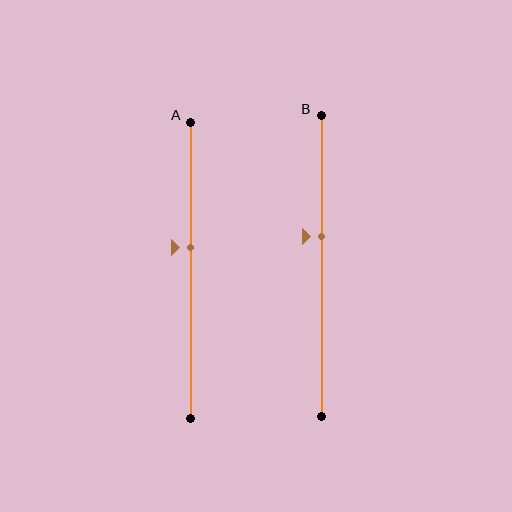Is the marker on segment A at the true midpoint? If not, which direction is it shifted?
No, the marker on segment A is shifted upward by about 8% of the segment length.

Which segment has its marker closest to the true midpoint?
Segment A has its marker closest to the true midpoint.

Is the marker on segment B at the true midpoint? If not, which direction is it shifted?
No, the marker on segment B is shifted upward by about 10% of the segment length.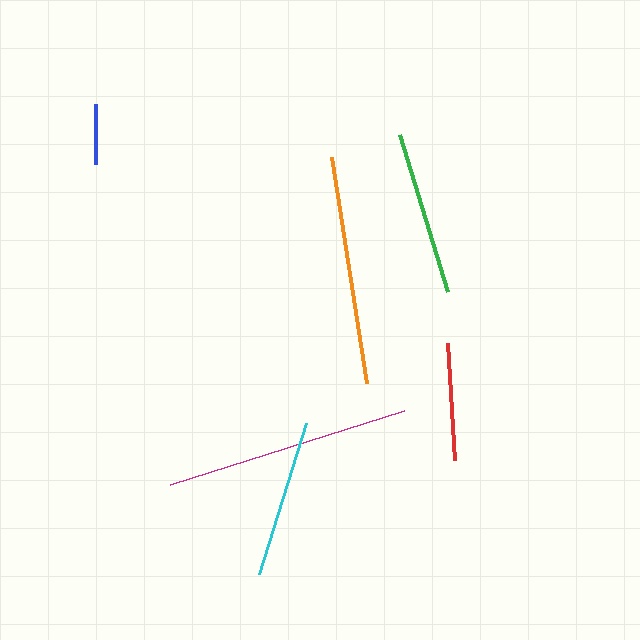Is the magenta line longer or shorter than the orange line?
The magenta line is longer than the orange line.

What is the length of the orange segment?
The orange segment is approximately 229 pixels long.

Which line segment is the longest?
The magenta line is the longest at approximately 245 pixels.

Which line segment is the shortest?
The blue line is the shortest at approximately 60 pixels.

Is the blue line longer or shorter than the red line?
The red line is longer than the blue line.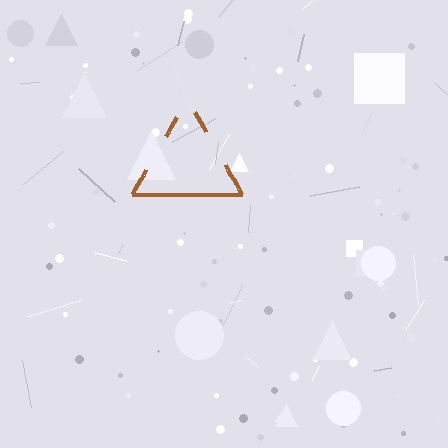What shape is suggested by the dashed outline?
The dashed outline suggests a triangle.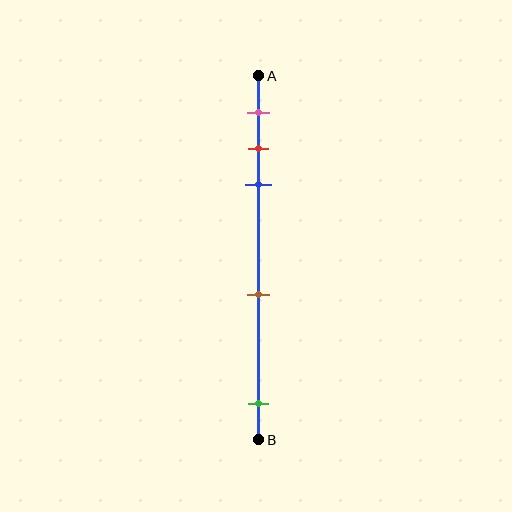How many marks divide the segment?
There are 5 marks dividing the segment.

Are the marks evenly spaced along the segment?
No, the marks are not evenly spaced.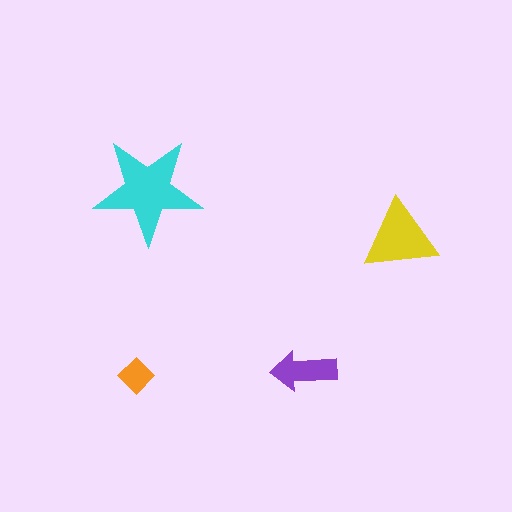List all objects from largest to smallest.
The cyan star, the yellow triangle, the purple arrow, the orange diamond.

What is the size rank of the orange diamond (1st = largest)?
4th.